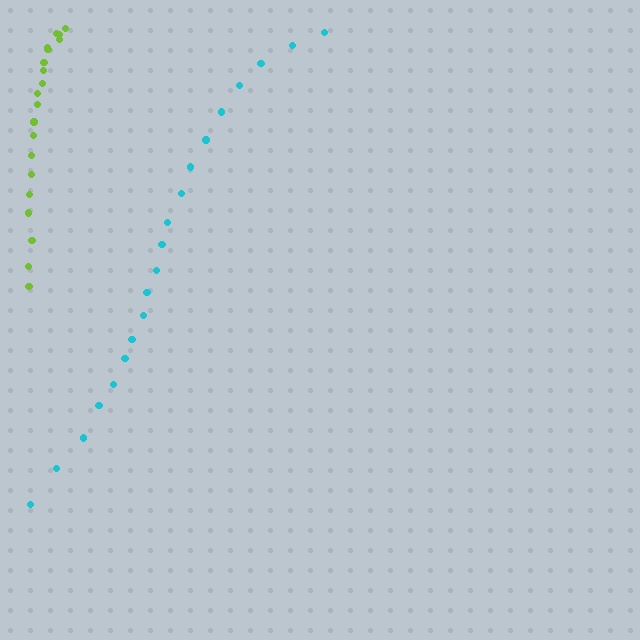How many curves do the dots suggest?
There are 2 distinct paths.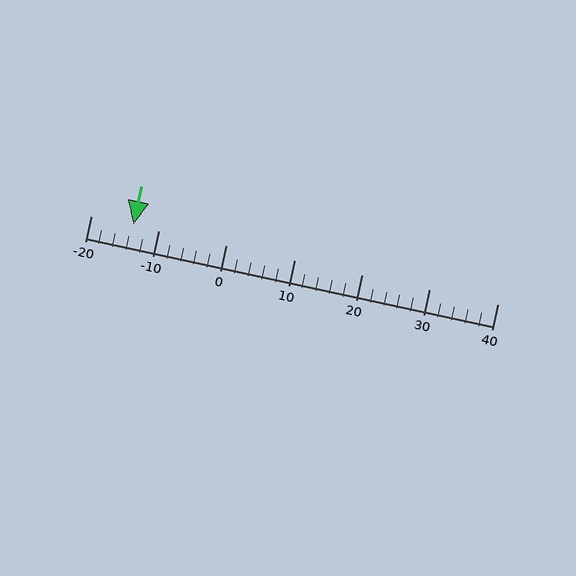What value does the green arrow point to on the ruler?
The green arrow points to approximately -14.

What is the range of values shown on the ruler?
The ruler shows values from -20 to 40.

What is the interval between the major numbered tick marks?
The major tick marks are spaced 10 units apart.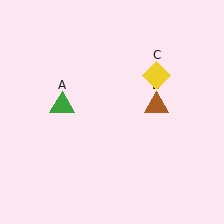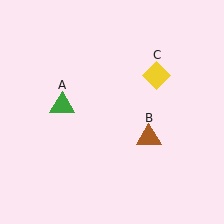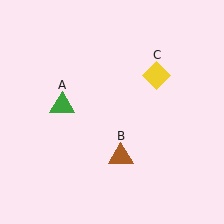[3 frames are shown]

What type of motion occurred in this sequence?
The brown triangle (object B) rotated clockwise around the center of the scene.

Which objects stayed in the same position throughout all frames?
Green triangle (object A) and yellow diamond (object C) remained stationary.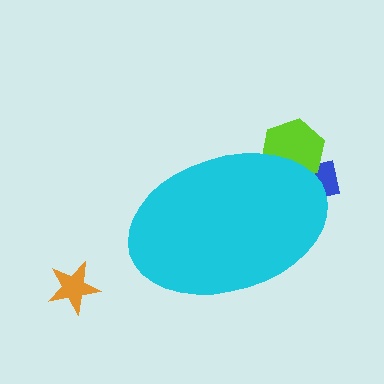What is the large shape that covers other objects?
A cyan ellipse.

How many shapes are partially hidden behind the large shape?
2 shapes are partially hidden.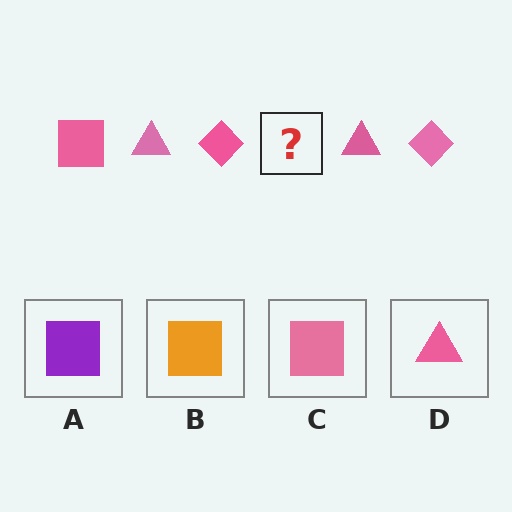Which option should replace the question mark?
Option C.